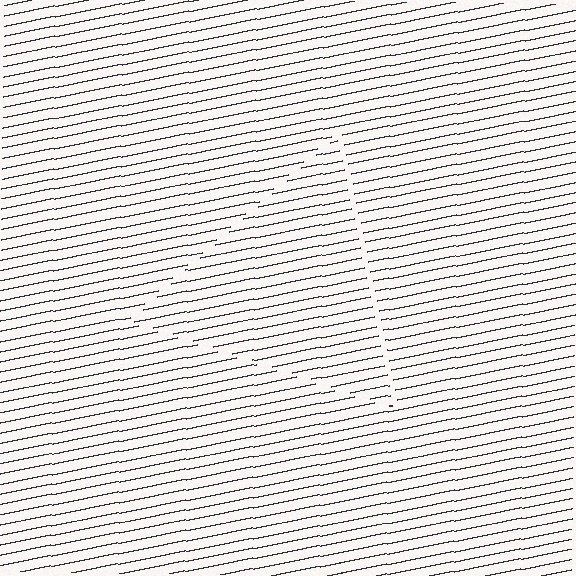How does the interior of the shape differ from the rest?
The interior of the shape contains the same grating, shifted by half a period — the contour is defined by the phase discontinuity where line-ends from the inner and outer gratings abut.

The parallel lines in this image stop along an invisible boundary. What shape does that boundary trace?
An illusory triangle. The interior of the shape contains the same grating, shifted by half a period — the contour is defined by the phase discontinuity where line-ends from the inner and outer gratings abut.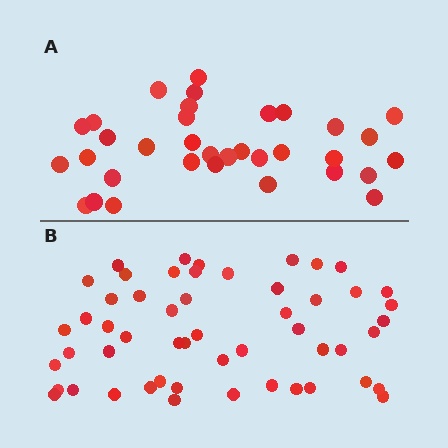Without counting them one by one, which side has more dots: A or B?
Region B (the bottom region) has more dots.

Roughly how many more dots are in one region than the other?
Region B has approximately 20 more dots than region A.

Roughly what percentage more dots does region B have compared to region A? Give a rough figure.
About 55% more.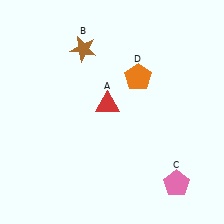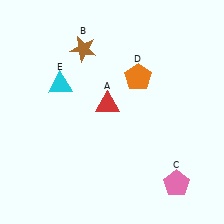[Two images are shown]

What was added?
A cyan triangle (E) was added in Image 2.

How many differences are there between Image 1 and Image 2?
There is 1 difference between the two images.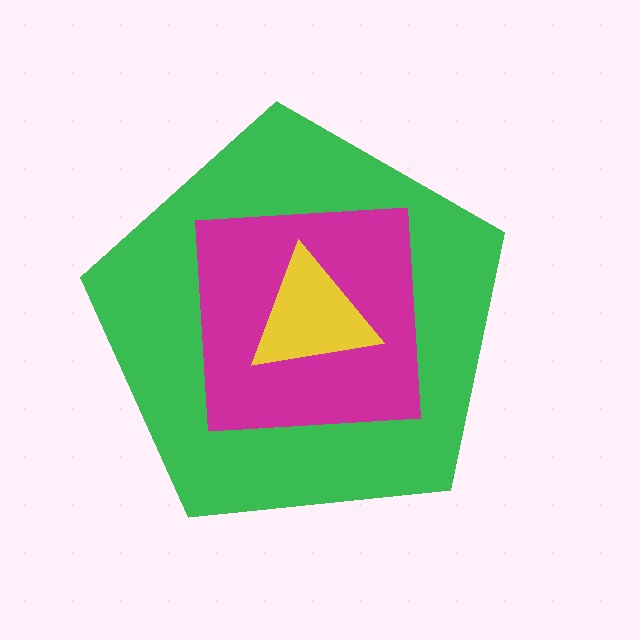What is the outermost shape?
The green pentagon.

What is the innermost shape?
The yellow triangle.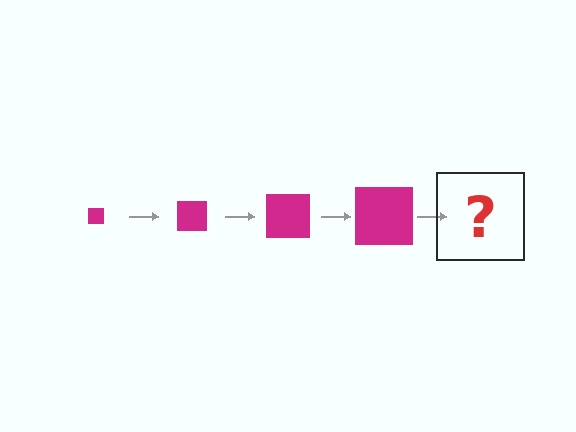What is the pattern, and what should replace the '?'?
The pattern is that the square gets progressively larger each step. The '?' should be a magenta square, larger than the previous one.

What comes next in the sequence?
The next element should be a magenta square, larger than the previous one.